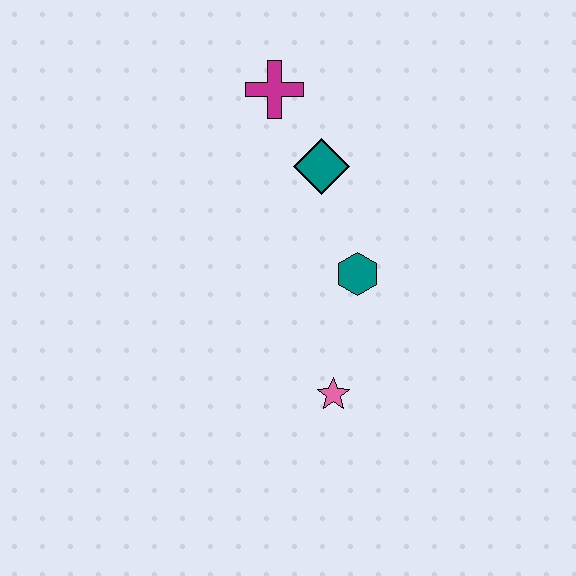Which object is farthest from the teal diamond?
The pink star is farthest from the teal diamond.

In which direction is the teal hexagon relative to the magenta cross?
The teal hexagon is below the magenta cross.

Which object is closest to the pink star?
The teal hexagon is closest to the pink star.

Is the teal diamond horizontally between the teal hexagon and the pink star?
No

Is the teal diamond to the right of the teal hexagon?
No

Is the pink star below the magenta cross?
Yes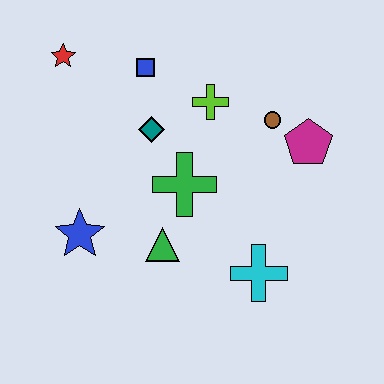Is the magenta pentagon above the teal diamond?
No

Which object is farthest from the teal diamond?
The cyan cross is farthest from the teal diamond.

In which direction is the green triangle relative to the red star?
The green triangle is below the red star.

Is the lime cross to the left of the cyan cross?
Yes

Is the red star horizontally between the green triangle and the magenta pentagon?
No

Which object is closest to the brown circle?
The magenta pentagon is closest to the brown circle.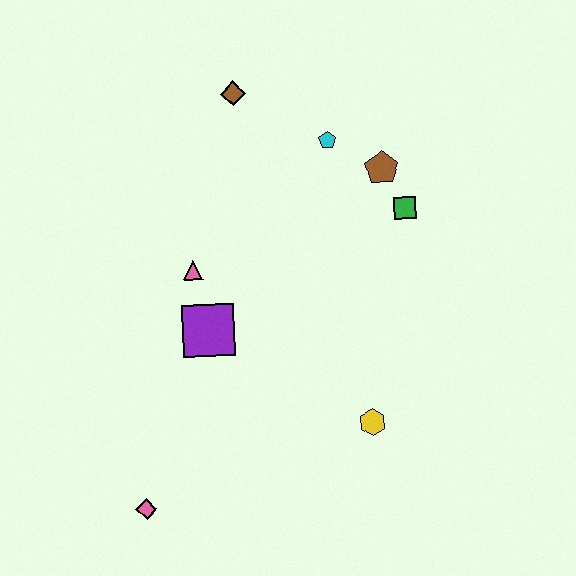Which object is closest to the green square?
The brown pentagon is closest to the green square.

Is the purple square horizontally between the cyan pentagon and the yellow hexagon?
No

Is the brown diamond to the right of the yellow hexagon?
No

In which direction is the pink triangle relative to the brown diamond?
The pink triangle is below the brown diamond.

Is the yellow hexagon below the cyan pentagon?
Yes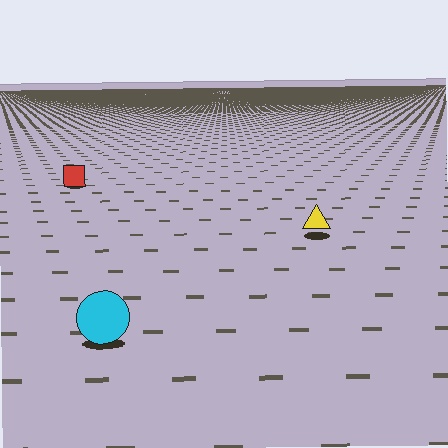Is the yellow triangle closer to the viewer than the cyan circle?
No. The cyan circle is closer — you can tell from the texture gradient: the ground texture is coarser near it.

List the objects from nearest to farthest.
From nearest to farthest: the cyan circle, the yellow triangle, the red square.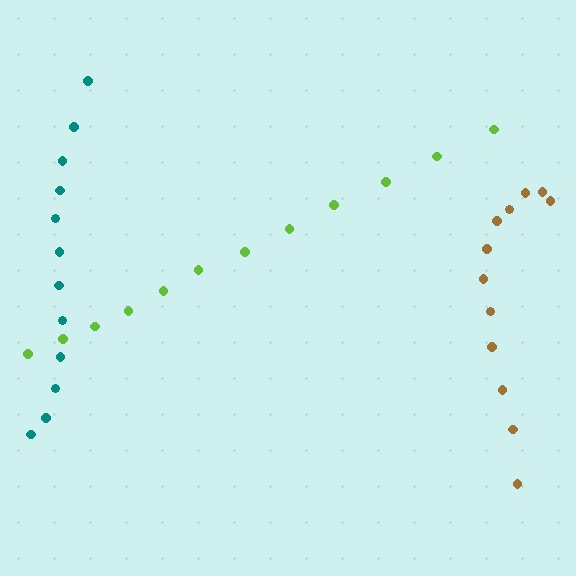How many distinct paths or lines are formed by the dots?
There are 3 distinct paths.